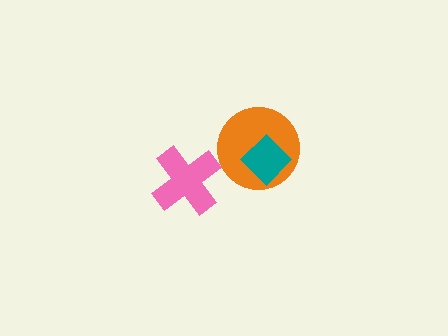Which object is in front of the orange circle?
The teal diamond is in front of the orange circle.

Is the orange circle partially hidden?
Yes, it is partially covered by another shape.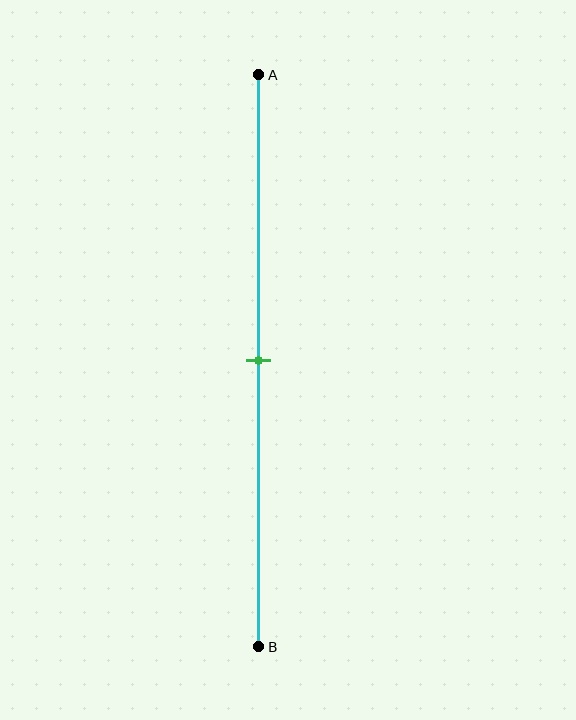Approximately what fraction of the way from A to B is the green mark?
The green mark is approximately 50% of the way from A to B.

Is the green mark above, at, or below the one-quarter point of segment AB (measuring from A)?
The green mark is below the one-quarter point of segment AB.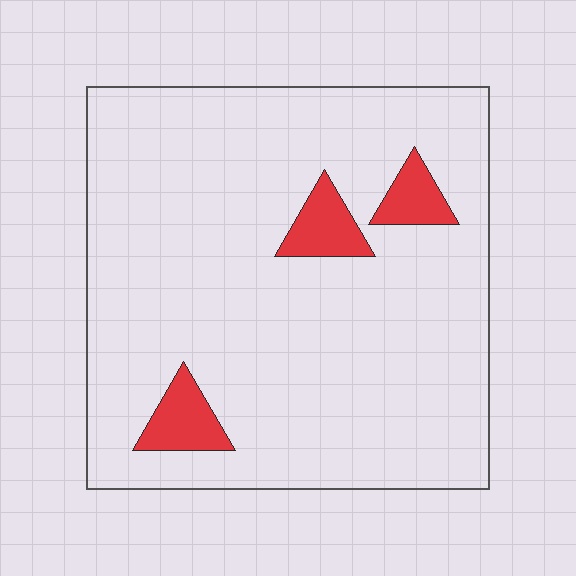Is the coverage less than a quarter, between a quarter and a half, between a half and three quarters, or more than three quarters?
Less than a quarter.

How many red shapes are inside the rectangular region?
3.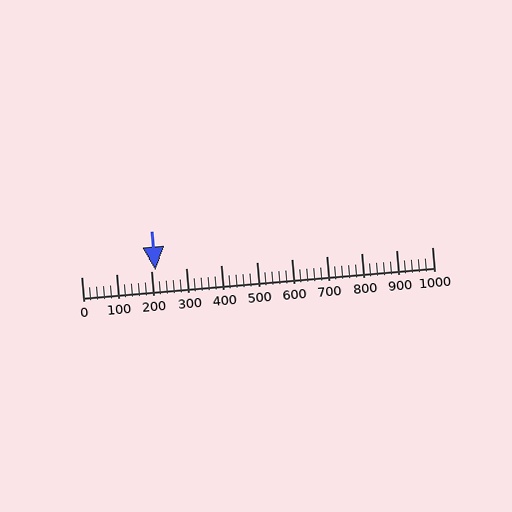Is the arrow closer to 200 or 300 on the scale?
The arrow is closer to 200.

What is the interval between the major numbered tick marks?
The major tick marks are spaced 100 units apart.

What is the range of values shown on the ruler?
The ruler shows values from 0 to 1000.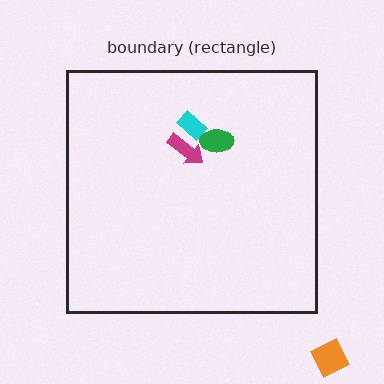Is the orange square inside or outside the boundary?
Outside.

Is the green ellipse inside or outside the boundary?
Inside.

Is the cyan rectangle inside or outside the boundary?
Inside.